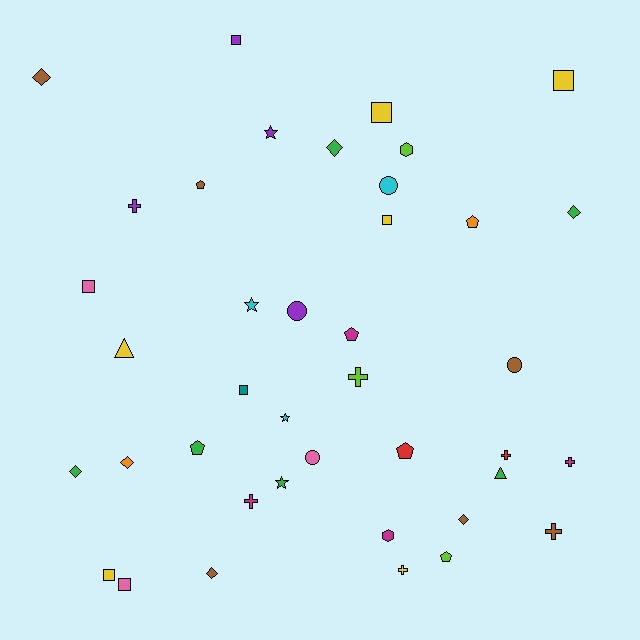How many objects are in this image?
There are 40 objects.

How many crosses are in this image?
There are 7 crosses.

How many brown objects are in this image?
There are 6 brown objects.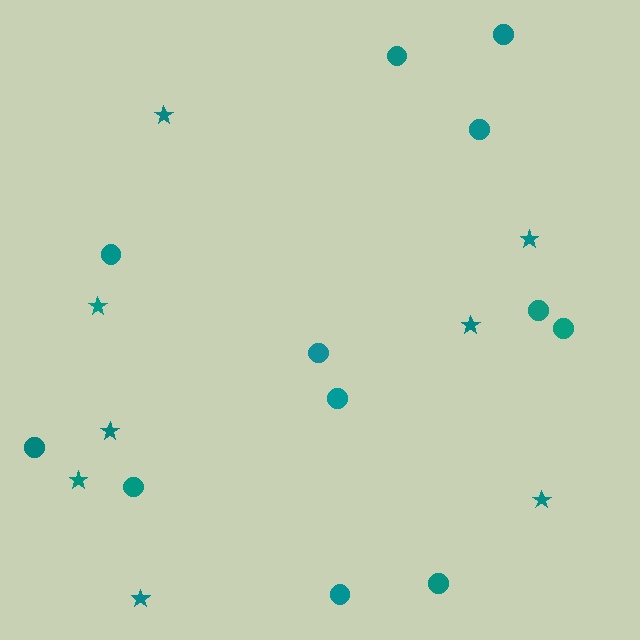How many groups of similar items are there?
There are 2 groups: one group of stars (8) and one group of circles (12).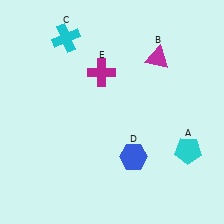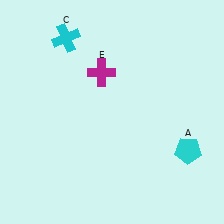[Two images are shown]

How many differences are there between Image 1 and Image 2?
There are 2 differences between the two images.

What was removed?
The blue hexagon (D), the magenta triangle (B) were removed in Image 2.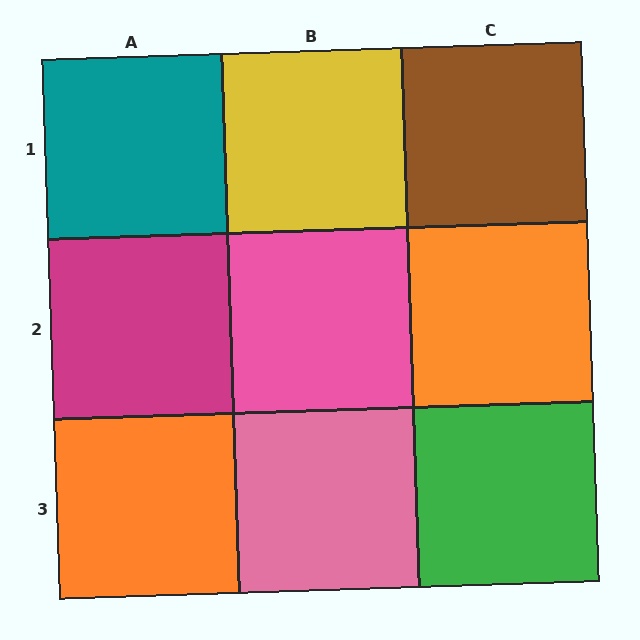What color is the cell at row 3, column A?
Orange.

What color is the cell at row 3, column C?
Green.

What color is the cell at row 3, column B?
Pink.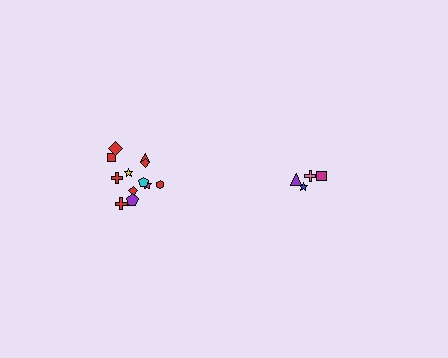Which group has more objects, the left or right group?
The left group.